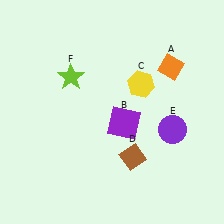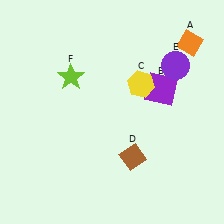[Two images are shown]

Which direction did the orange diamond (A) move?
The orange diamond (A) moved up.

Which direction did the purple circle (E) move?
The purple circle (E) moved up.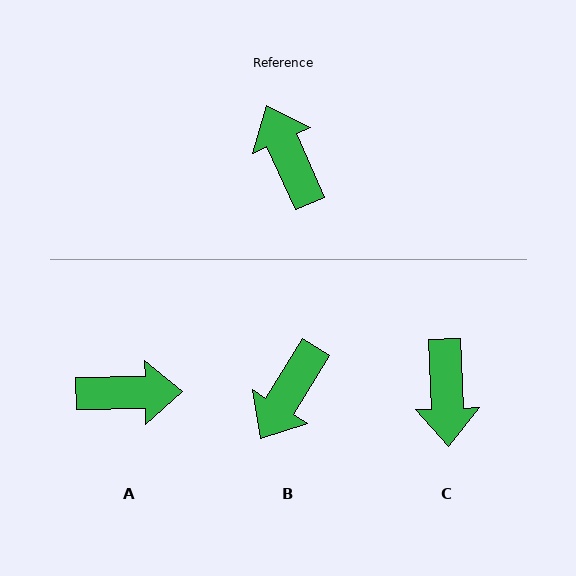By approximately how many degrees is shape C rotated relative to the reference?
Approximately 158 degrees counter-clockwise.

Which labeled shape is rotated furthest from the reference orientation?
C, about 158 degrees away.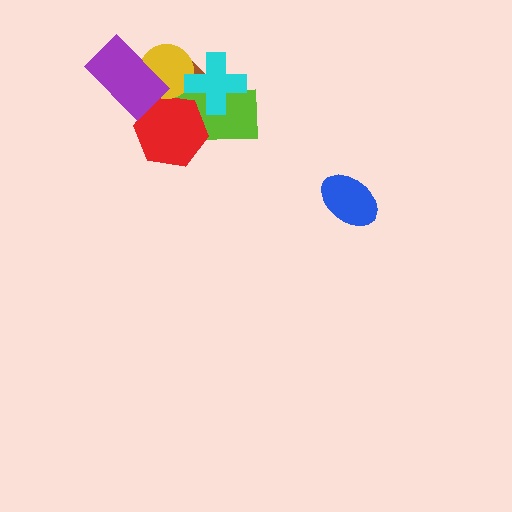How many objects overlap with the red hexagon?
2 objects overlap with the red hexagon.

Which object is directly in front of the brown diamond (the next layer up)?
The lime rectangle is directly in front of the brown diamond.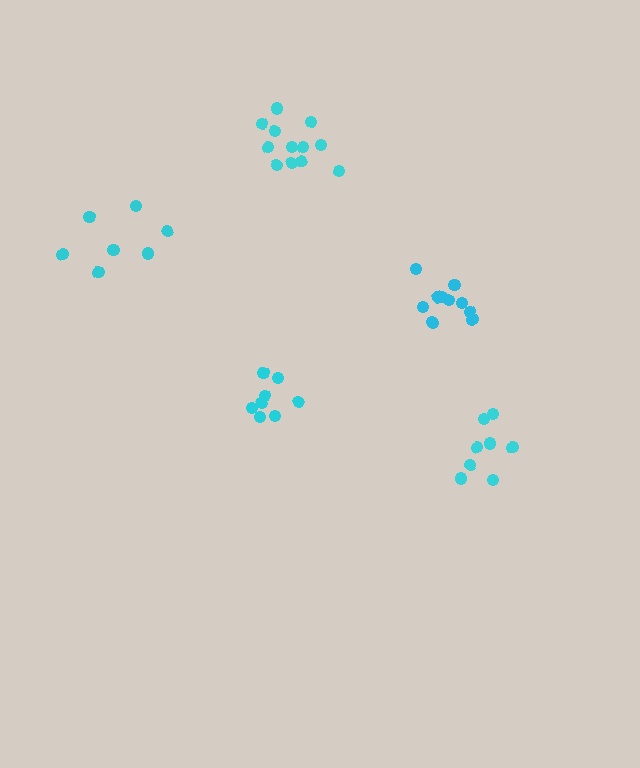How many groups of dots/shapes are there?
There are 5 groups.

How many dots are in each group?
Group 1: 7 dots, Group 2: 12 dots, Group 3: 8 dots, Group 4: 11 dots, Group 5: 8 dots (46 total).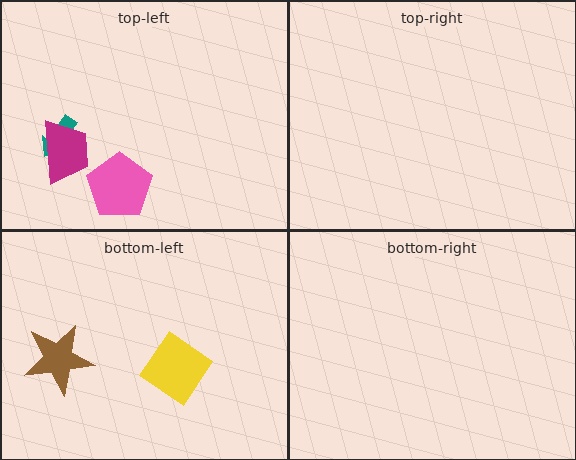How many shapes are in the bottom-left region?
2.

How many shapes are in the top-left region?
3.